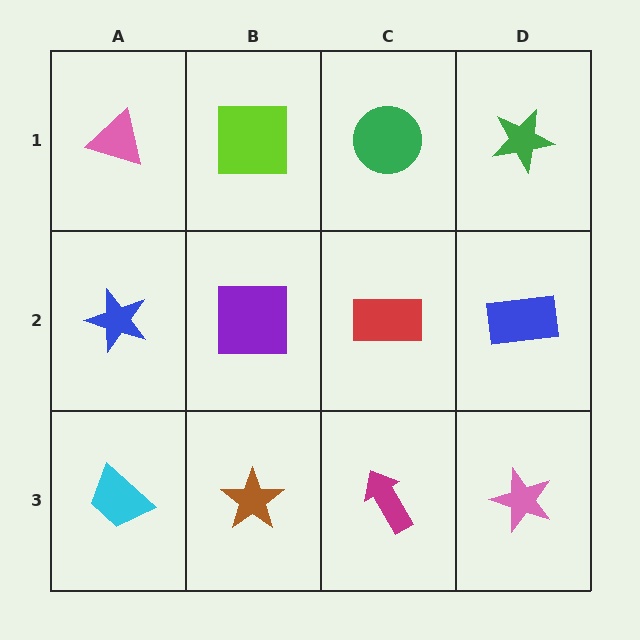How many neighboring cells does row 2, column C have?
4.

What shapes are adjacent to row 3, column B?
A purple square (row 2, column B), a cyan trapezoid (row 3, column A), a magenta arrow (row 3, column C).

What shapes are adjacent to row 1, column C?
A red rectangle (row 2, column C), a lime square (row 1, column B), a green star (row 1, column D).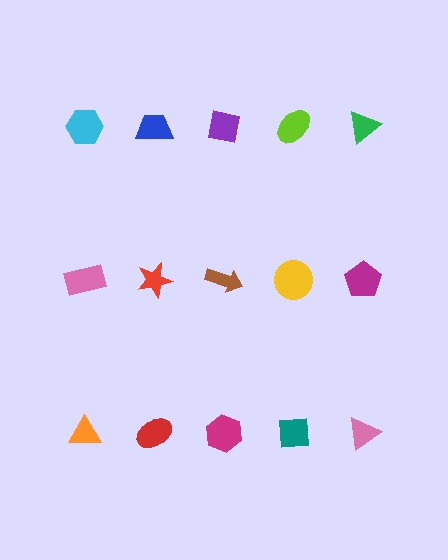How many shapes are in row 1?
5 shapes.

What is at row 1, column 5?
A green triangle.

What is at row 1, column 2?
A blue trapezoid.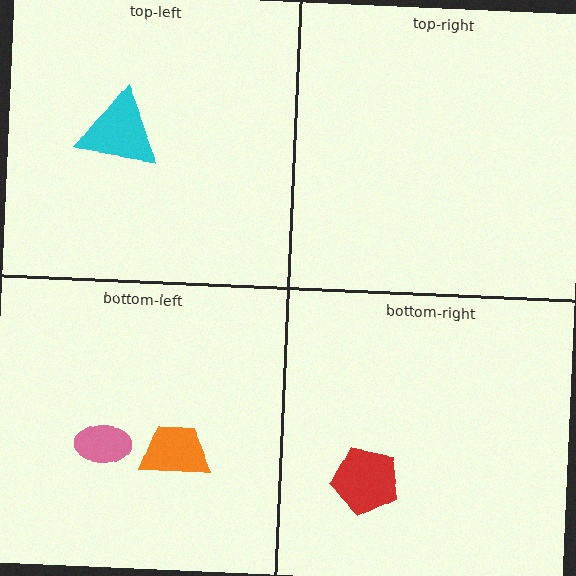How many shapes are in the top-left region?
1.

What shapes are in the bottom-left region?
The pink ellipse, the orange trapezoid.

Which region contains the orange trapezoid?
The bottom-left region.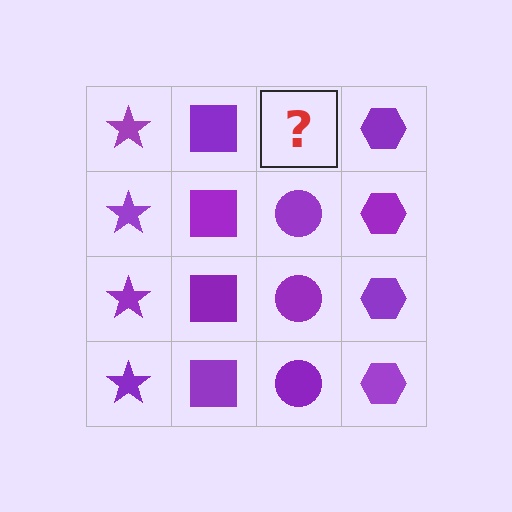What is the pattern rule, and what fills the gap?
The rule is that each column has a consistent shape. The gap should be filled with a purple circle.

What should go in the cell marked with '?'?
The missing cell should contain a purple circle.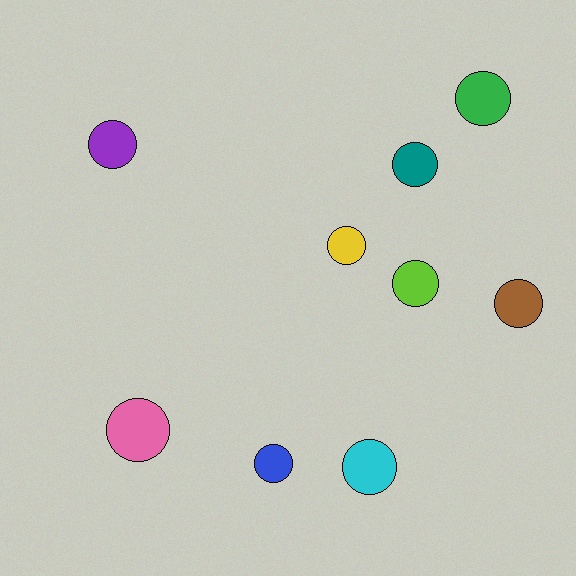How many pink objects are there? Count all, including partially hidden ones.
There is 1 pink object.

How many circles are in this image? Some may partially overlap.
There are 9 circles.